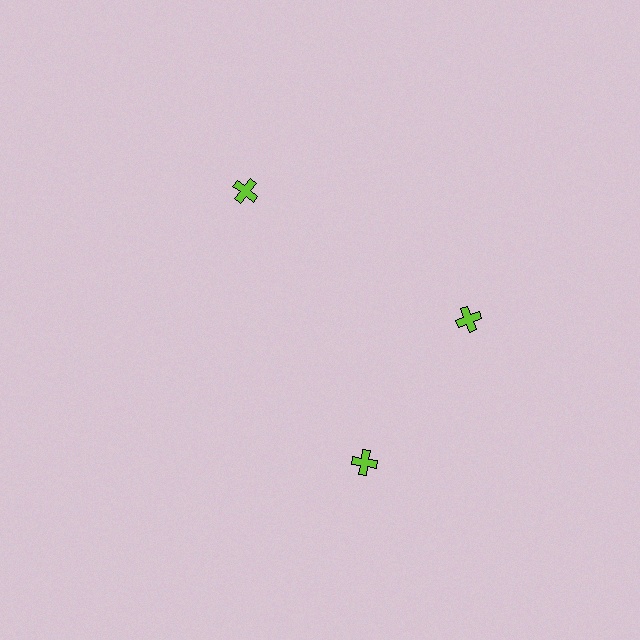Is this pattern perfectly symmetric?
No. The 3 lime crosses are arranged in a ring, but one element near the 7 o'clock position is rotated out of alignment along the ring, breaking the 3-fold rotational symmetry.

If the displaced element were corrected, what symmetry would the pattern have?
It would have 3-fold rotational symmetry — the pattern would map onto itself every 120 degrees.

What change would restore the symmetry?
The symmetry would be restored by rotating it back into even spacing with its neighbors so that all 3 crosses sit at equal angles and equal distance from the center.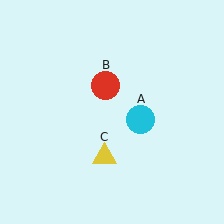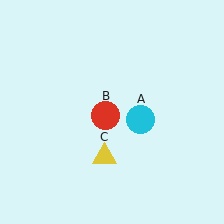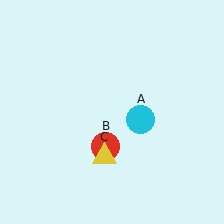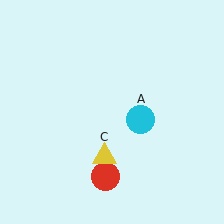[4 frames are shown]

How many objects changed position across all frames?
1 object changed position: red circle (object B).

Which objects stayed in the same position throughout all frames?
Cyan circle (object A) and yellow triangle (object C) remained stationary.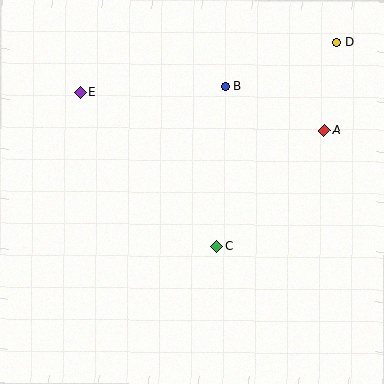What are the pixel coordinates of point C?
Point C is at (216, 246).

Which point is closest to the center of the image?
Point C at (216, 246) is closest to the center.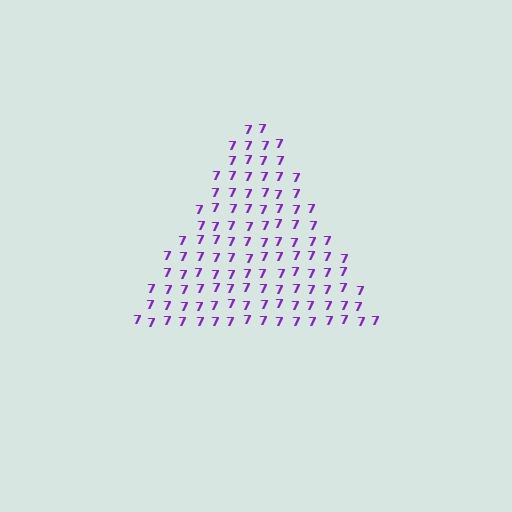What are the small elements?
The small elements are digit 7's.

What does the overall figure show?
The overall figure shows a triangle.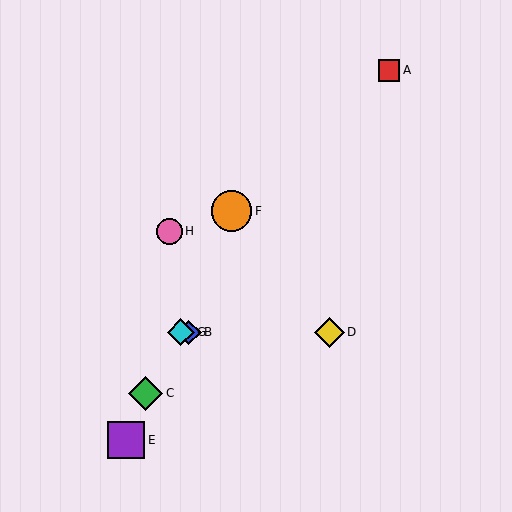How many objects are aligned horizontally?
3 objects (B, D, G) are aligned horizontally.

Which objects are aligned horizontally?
Objects B, D, G are aligned horizontally.